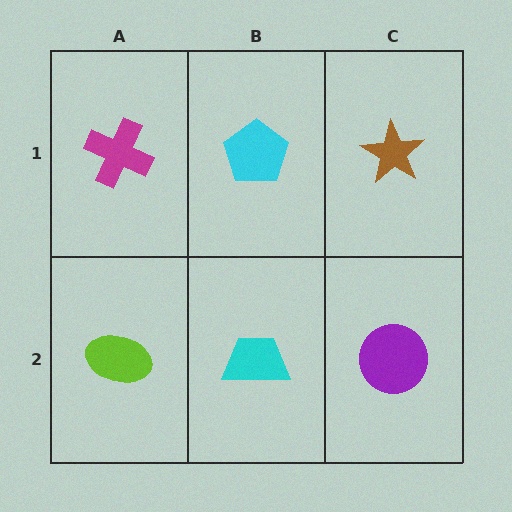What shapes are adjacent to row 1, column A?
A lime ellipse (row 2, column A), a cyan pentagon (row 1, column B).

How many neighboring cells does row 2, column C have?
2.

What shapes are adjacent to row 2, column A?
A magenta cross (row 1, column A), a cyan trapezoid (row 2, column B).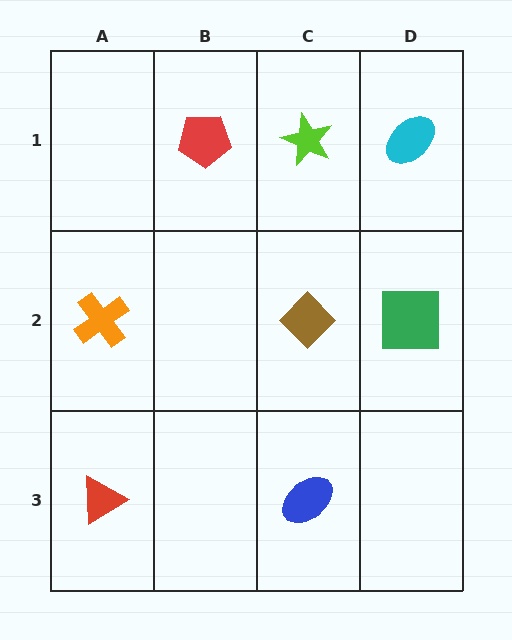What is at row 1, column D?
A cyan ellipse.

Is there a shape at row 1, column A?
No, that cell is empty.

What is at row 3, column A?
A red triangle.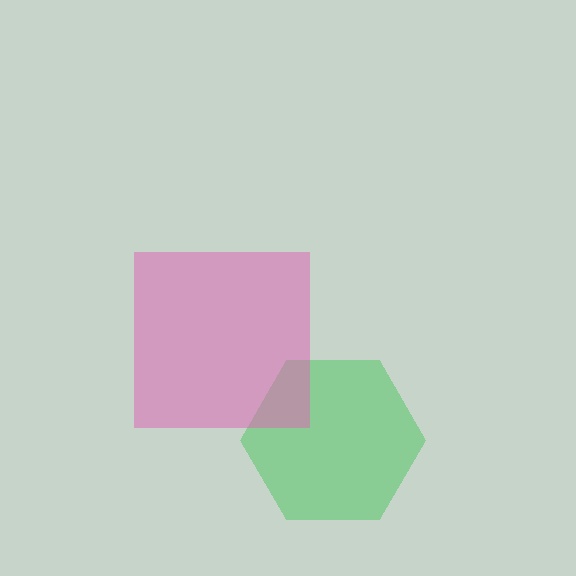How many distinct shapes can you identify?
There are 2 distinct shapes: a green hexagon, a pink square.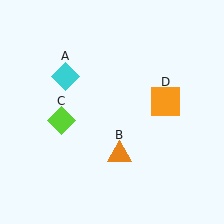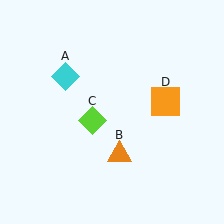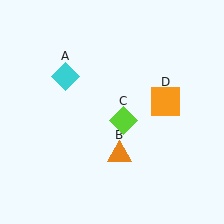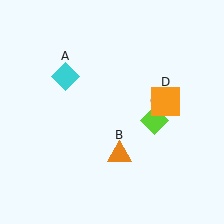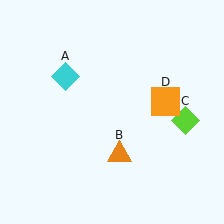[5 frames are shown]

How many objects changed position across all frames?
1 object changed position: lime diamond (object C).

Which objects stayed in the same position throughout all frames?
Cyan diamond (object A) and orange triangle (object B) and orange square (object D) remained stationary.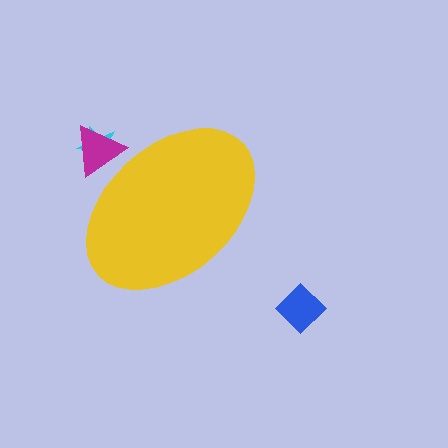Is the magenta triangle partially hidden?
Yes, the magenta triangle is partially hidden behind the yellow ellipse.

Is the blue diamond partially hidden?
No, the blue diamond is fully visible.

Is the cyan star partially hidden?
Yes, the cyan star is partially hidden behind the yellow ellipse.